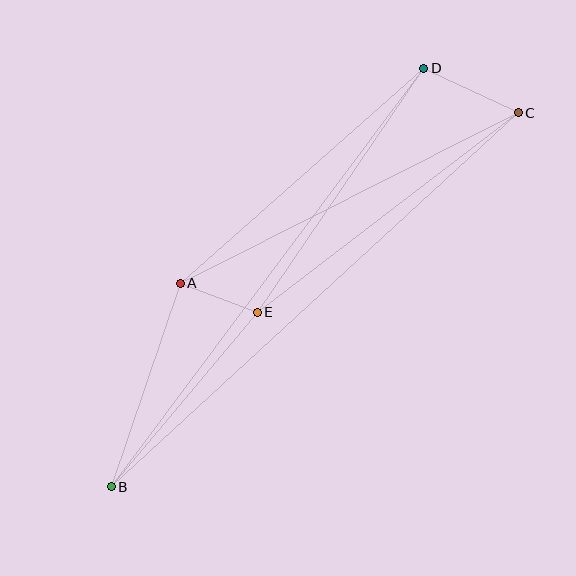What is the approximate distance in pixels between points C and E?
The distance between C and E is approximately 328 pixels.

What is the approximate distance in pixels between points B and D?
The distance between B and D is approximately 522 pixels.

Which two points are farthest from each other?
Points B and C are farthest from each other.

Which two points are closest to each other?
Points A and E are closest to each other.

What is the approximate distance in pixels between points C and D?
The distance between C and D is approximately 104 pixels.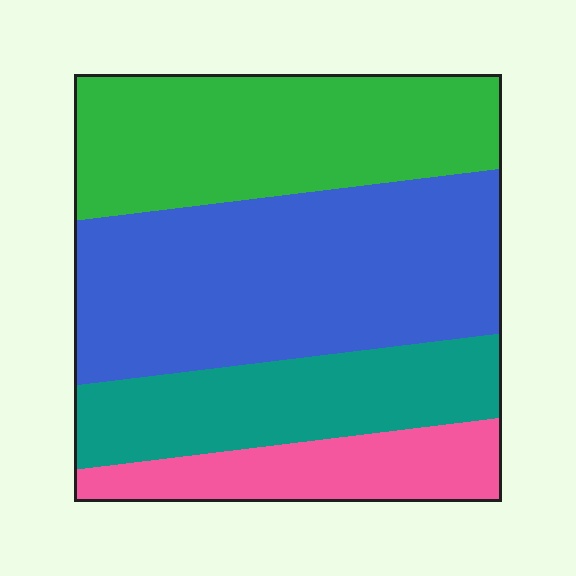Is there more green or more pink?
Green.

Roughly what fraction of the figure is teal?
Teal covers about 20% of the figure.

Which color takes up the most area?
Blue, at roughly 40%.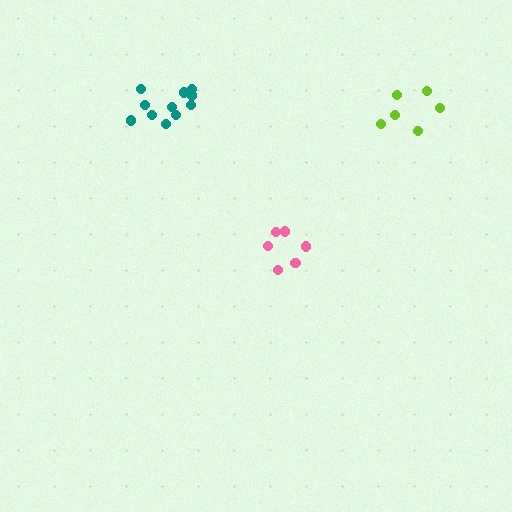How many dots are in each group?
Group 1: 6 dots, Group 2: 6 dots, Group 3: 11 dots (23 total).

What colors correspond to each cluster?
The clusters are colored: pink, lime, teal.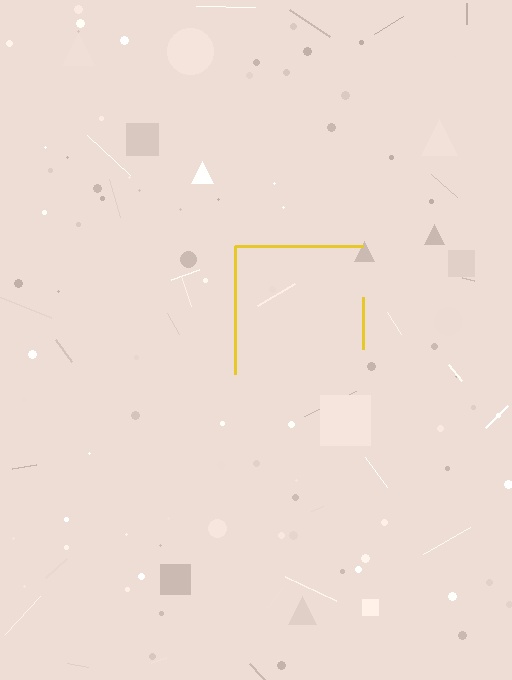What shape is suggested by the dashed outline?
The dashed outline suggests a square.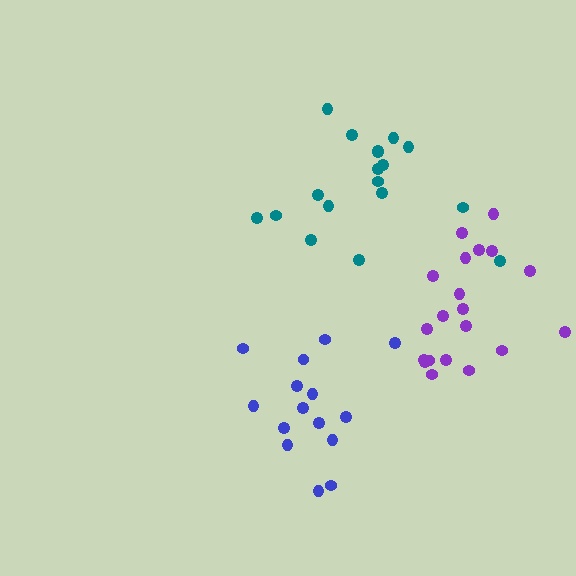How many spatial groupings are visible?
There are 3 spatial groupings.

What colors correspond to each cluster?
The clusters are colored: blue, purple, teal.